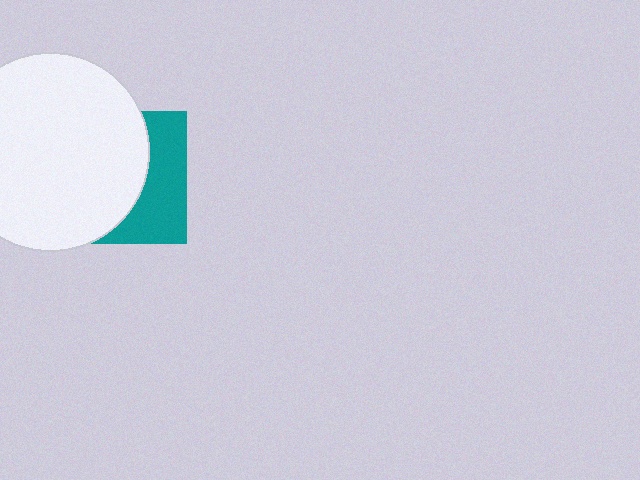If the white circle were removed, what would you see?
You would see the complete teal square.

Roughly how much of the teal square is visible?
A small part of it is visible (roughly 37%).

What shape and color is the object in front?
The object in front is a white circle.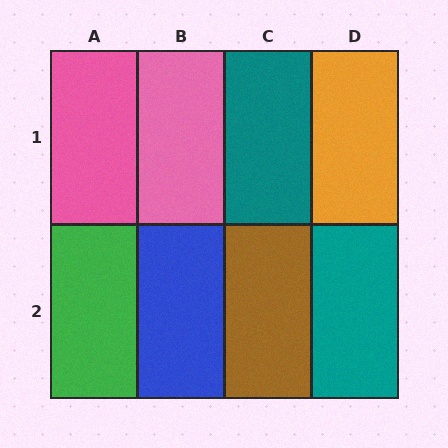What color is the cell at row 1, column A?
Pink.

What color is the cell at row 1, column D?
Orange.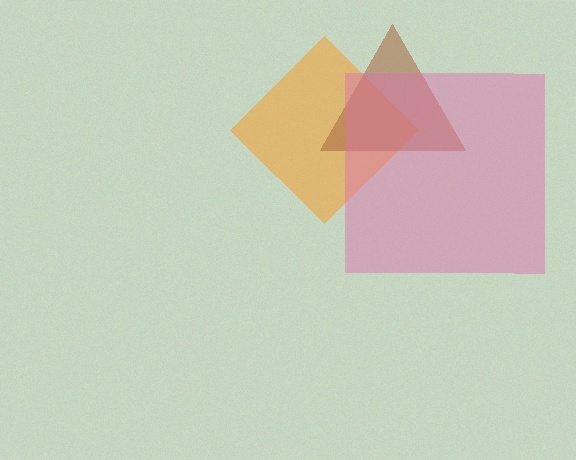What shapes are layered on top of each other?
The layered shapes are: an orange diamond, a brown triangle, a pink square.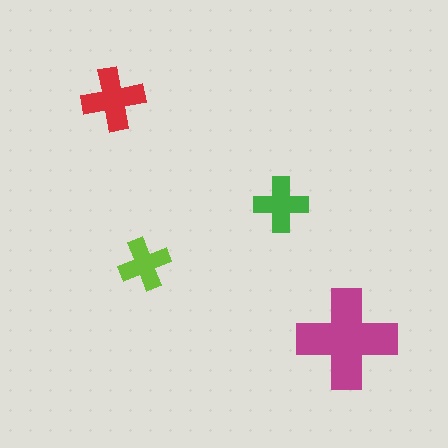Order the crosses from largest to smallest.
the magenta one, the red one, the green one, the lime one.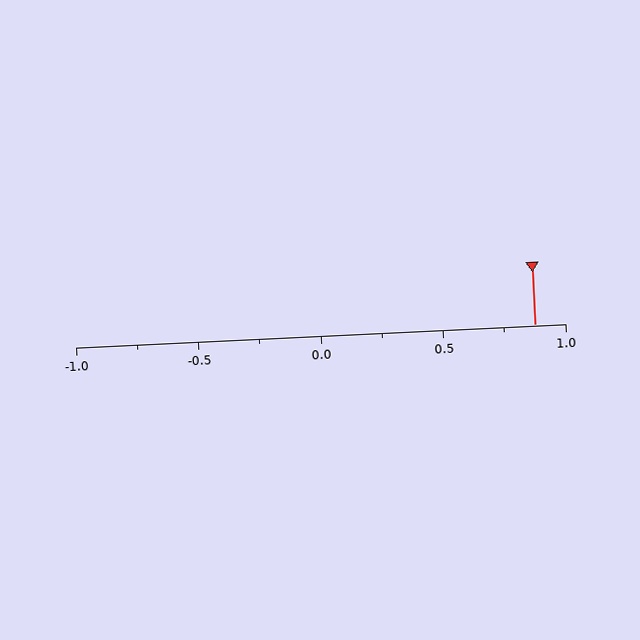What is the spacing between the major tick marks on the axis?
The major ticks are spaced 0.5 apart.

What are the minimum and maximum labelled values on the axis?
The axis runs from -1.0 to 1.0.